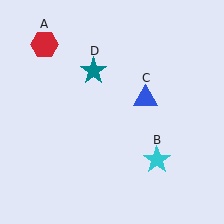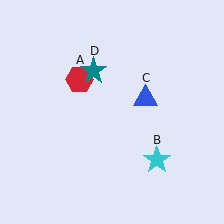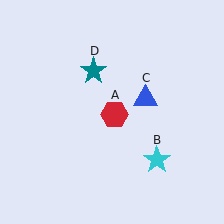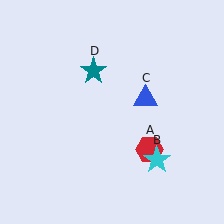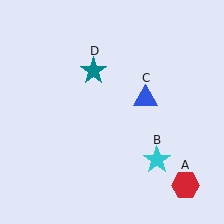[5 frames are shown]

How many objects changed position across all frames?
1 object changed position: red hexagon (object A).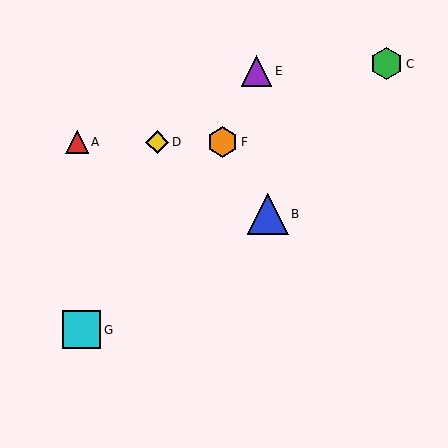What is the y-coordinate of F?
Object F is at y≈142.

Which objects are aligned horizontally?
Objects A, D, F are aligned horizontally.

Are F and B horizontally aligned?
No, F is at y≈142 and B is at y≈214.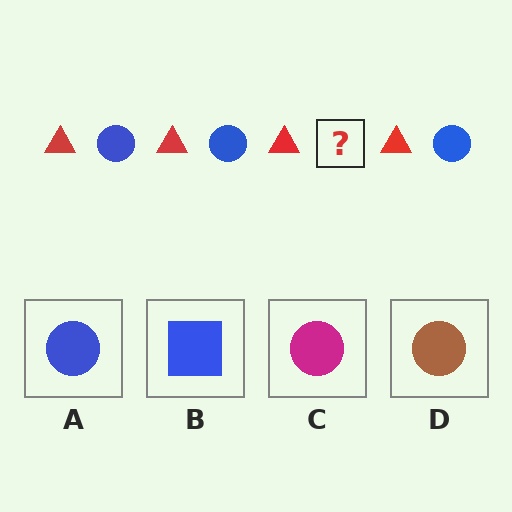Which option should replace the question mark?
Option A.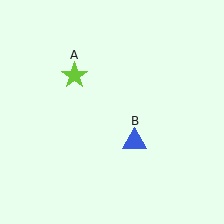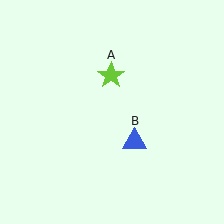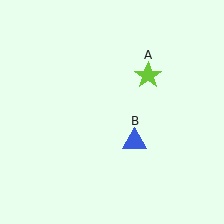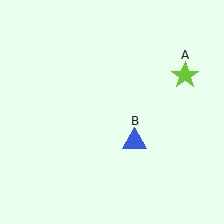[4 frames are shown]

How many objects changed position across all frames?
1 object changed position: lime star (object A).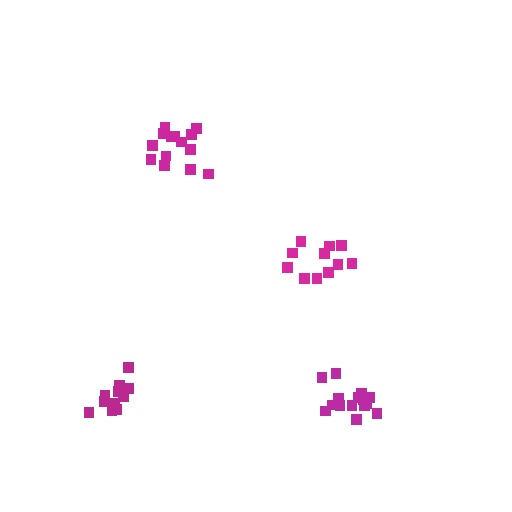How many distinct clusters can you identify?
There are 4 distinct clusters.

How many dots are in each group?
Group 1: 11 dots, Group 2: 12 dots, Group 3: 15 dots, Group 4: 14 dots (52 total).